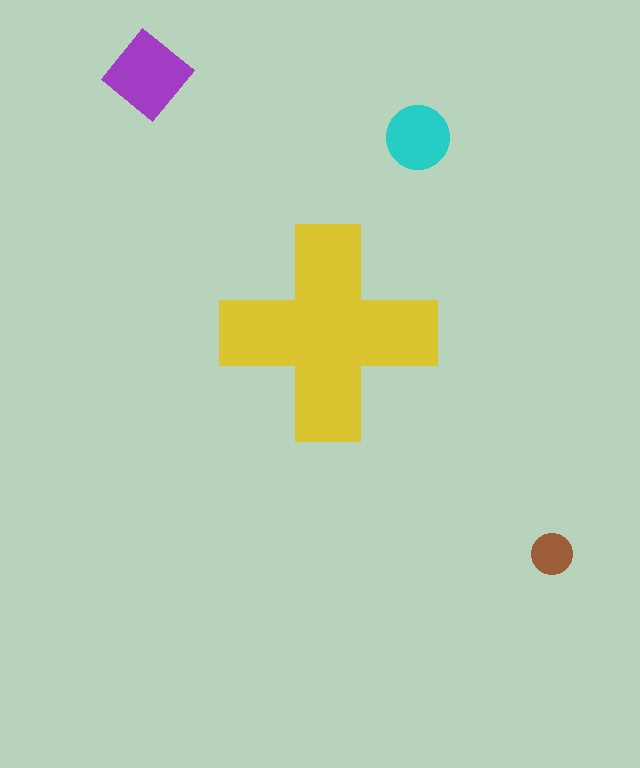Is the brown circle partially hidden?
No, the brown circle is fully visible.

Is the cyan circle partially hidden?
No, the cyan circle is fully visible.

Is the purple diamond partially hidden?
No, the purple diamond is fully visible.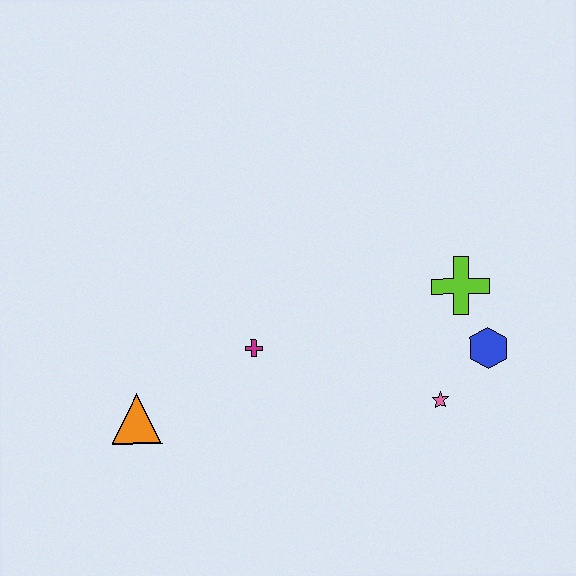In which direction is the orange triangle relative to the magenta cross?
The orange triangle is to the left of the magenta cross.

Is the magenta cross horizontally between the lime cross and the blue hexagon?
No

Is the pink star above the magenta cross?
No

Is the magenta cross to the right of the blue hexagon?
No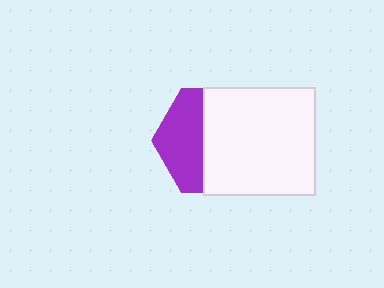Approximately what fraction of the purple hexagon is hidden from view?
Roughly 58% of the purple hexagon is hidden behind the white rectangle.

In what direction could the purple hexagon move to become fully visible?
The purple hexagon could move left. That would shift it out from behind the white rectangle entirely.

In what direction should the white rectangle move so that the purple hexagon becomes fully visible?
The white rectangle should move right. That is the shortest direction to clear the overlap and leave the purple hexagon fully visible.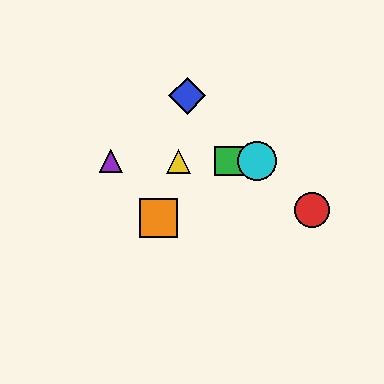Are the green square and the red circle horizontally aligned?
No, the green square is at y≈161 and the red circle is at y≈210.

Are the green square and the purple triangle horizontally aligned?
Yes, both are at y≈161.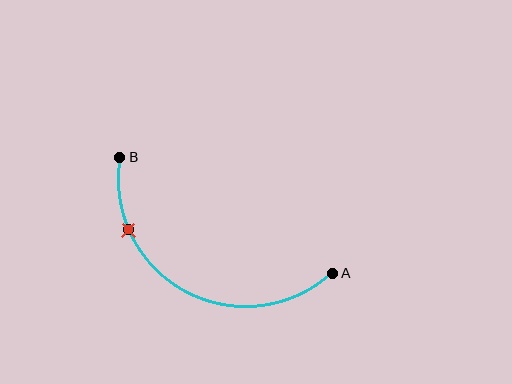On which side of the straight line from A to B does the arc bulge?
The arc bulges below the straight line connecting A and B.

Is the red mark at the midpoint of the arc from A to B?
No. The red mark lies on the arc but is closer to endpoint B. The arc midpoint would be at the point on the curve equidistant along the arc from both A and B.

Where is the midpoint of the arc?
The arc midpoint is the point on the curve farthest from the straight line joining A and B. It sits below that line.